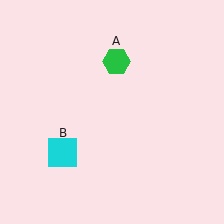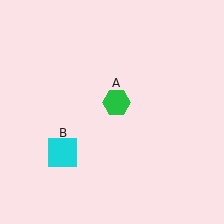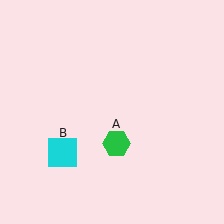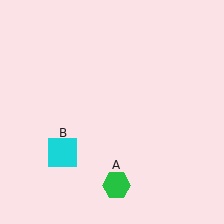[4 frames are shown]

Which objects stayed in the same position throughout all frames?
Cyan square (object B) remained stationary.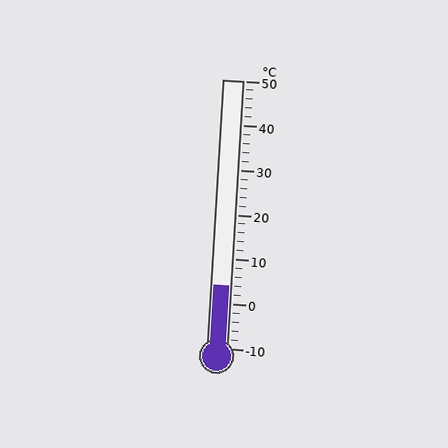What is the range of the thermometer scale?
The thermometer scale ranges from -10°C to 50°C.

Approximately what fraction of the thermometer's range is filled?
The thermometer is filled to approximately 25% of its range.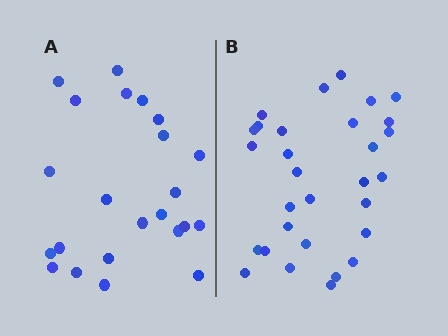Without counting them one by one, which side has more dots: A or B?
Region B (the right region) has more dots.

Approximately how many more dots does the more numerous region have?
Region B has roughly 8 or so more dots than region A.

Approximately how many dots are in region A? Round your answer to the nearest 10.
About 20 dots. (The exact count is 23, which rounds to 20.)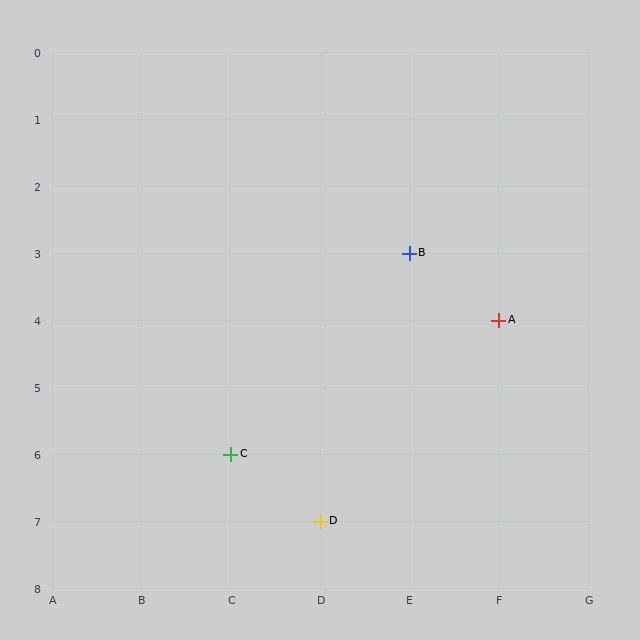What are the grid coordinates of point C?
Point C is at grid coordinates (C, 6).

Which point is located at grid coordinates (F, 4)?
Point A is at (F, 4).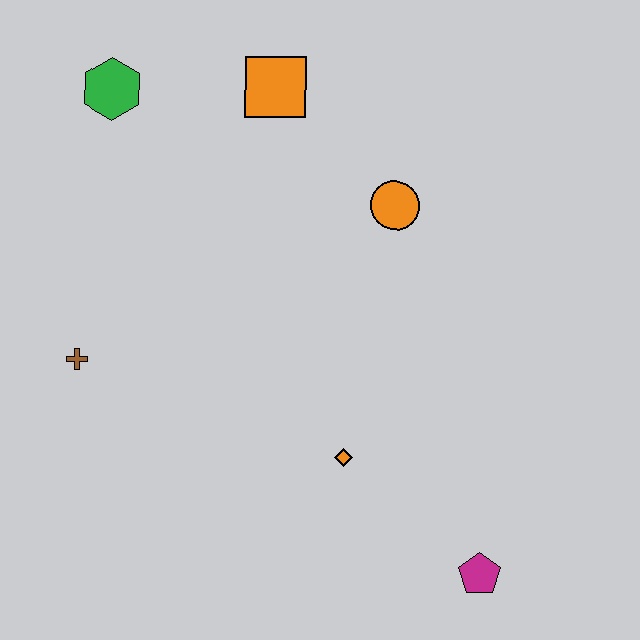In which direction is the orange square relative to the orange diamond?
The orange square is above the orange diamond.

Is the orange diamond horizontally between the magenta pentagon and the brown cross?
Yes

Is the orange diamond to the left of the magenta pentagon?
Yes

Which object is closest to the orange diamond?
The magenta pentagon is closest to the orange diamond.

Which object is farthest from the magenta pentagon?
The green hexagon is farthest from the magenta pentagon.